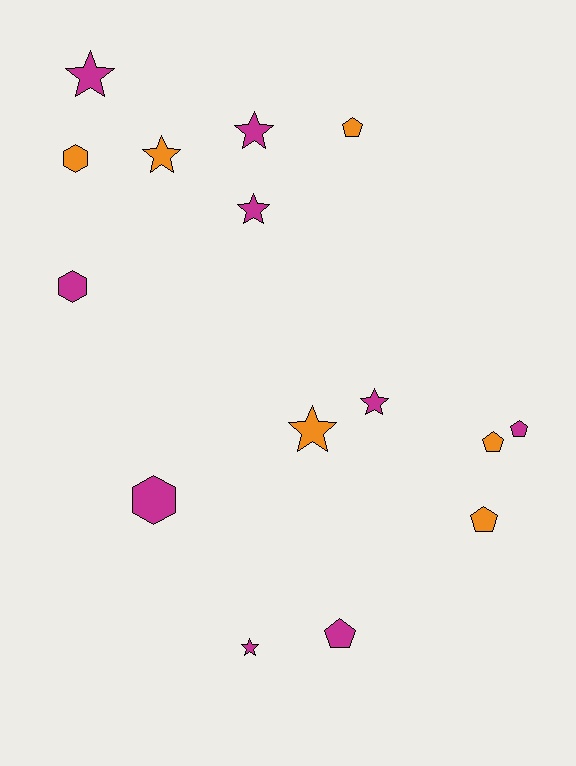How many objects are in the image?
There are 15 objects.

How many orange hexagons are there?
There is 1 orange hexagon.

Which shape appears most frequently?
Star, with 7 objects.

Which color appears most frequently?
Magenta, with 9 objects.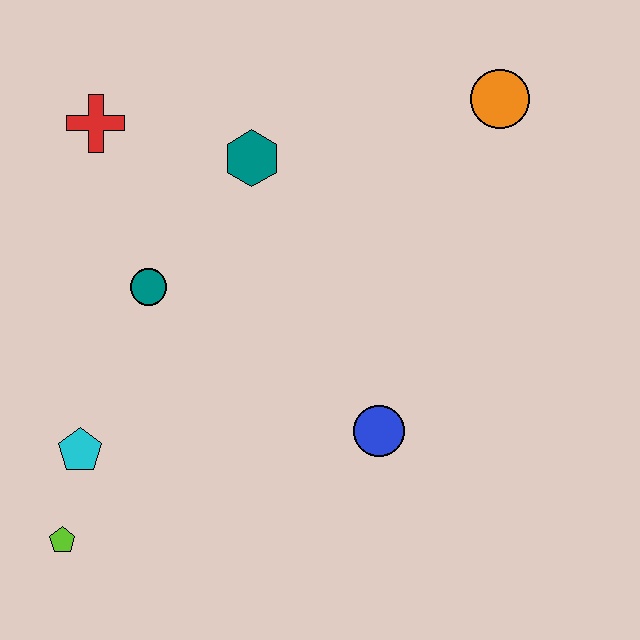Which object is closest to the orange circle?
The teal hexagon is closest to the orange circle.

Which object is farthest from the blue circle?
The red cross is farthest from the blue circle.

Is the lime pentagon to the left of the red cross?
Yes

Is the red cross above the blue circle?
Yes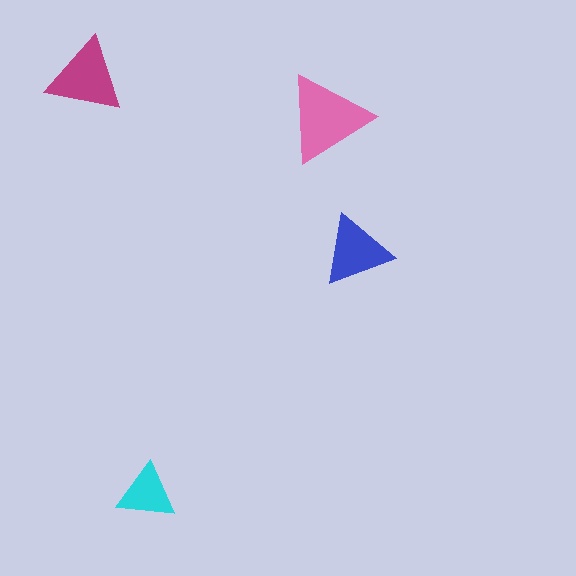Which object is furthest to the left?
The magenta triangle is leftmost.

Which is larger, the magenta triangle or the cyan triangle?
The magenta one.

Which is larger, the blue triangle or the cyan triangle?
The blue one.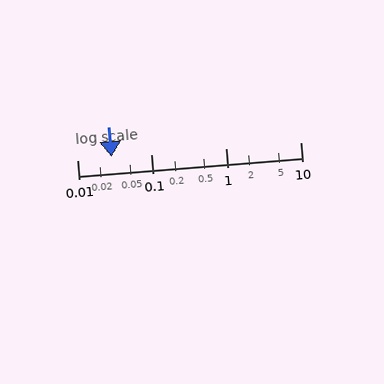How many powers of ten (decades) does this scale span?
The scale spans 3 decades, from 0.01 to 10.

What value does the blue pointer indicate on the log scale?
The pointer indicates approximately 0.029.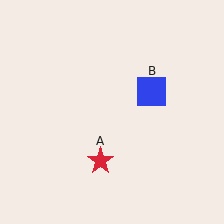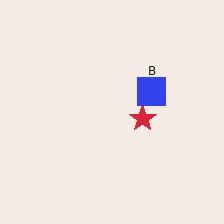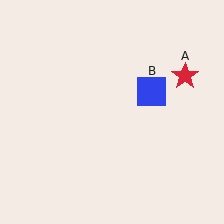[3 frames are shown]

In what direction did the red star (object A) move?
The red star (object A) moved up and to the right.